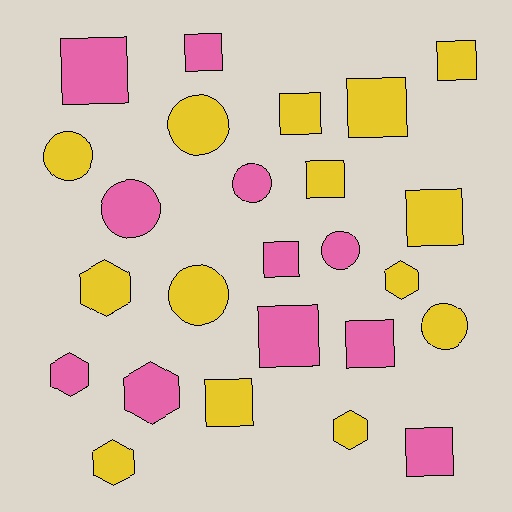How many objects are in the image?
There are 25 objects.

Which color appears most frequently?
Yellow, with 14 objects.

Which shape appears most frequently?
Square, with 12 objects.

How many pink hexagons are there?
There are 2 pink hexagons.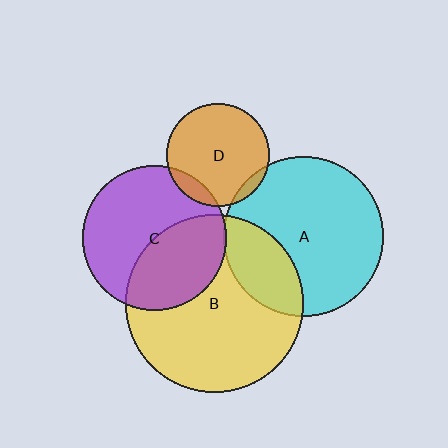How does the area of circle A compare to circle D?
Approximately 2.4 times.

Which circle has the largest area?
Circle B (yellow).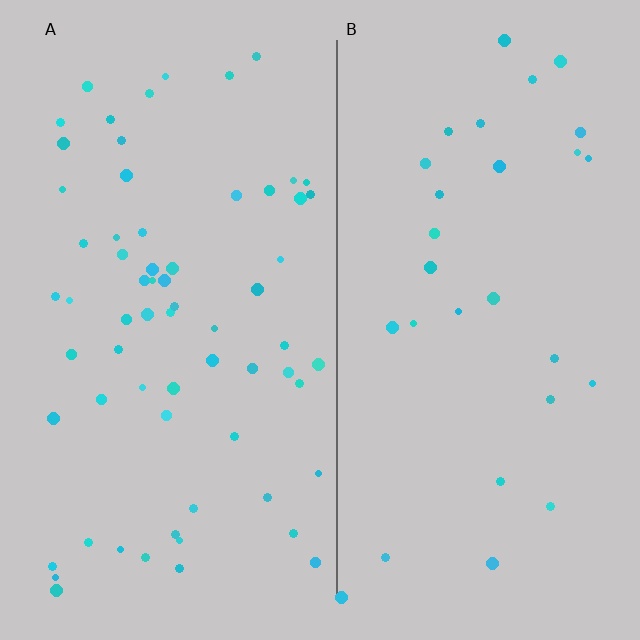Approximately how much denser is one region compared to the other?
Approximately 2.2× — region A over region B.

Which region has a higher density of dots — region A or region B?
A (the left).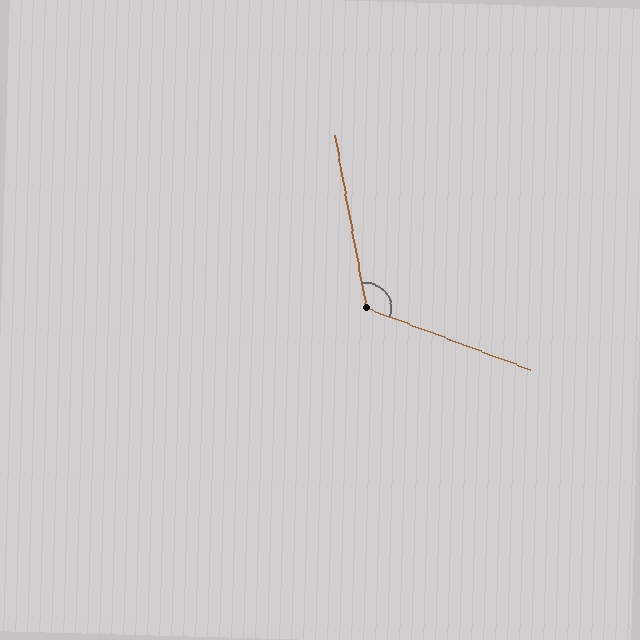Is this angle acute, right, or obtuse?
It is obtuse.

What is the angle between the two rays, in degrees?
Approximately 121 degrees.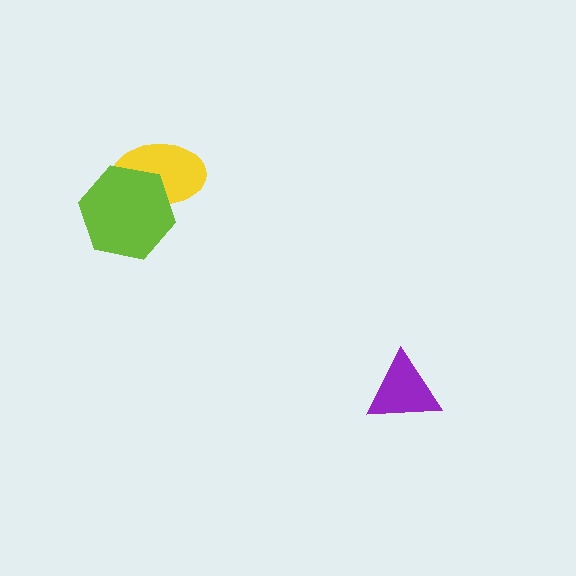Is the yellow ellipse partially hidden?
Yes, it is partially covered by another shape.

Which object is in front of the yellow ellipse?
The lime hexagon is in front of the yellow ellipse.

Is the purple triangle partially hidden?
No, no other shape covers it.